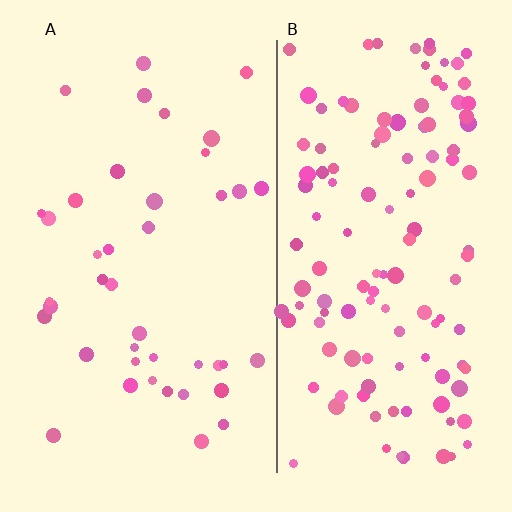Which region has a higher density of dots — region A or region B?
B (the right).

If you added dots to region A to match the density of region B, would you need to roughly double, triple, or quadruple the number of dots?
Approximately triple.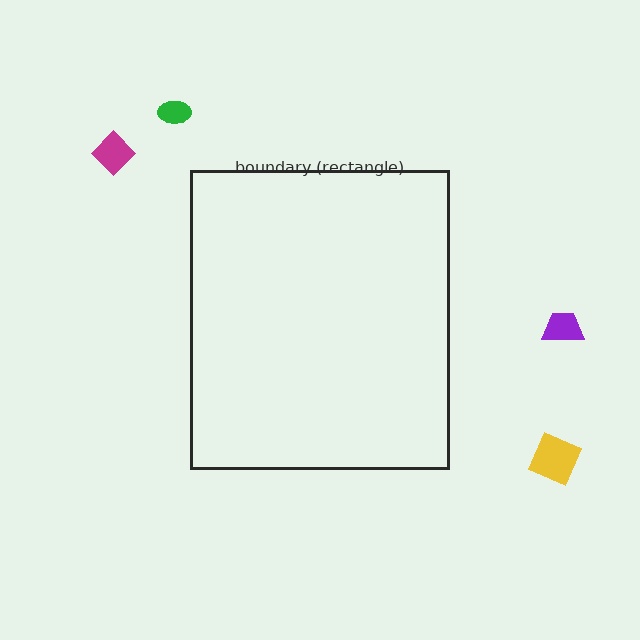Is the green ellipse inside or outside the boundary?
Outside.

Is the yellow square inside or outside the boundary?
Outside.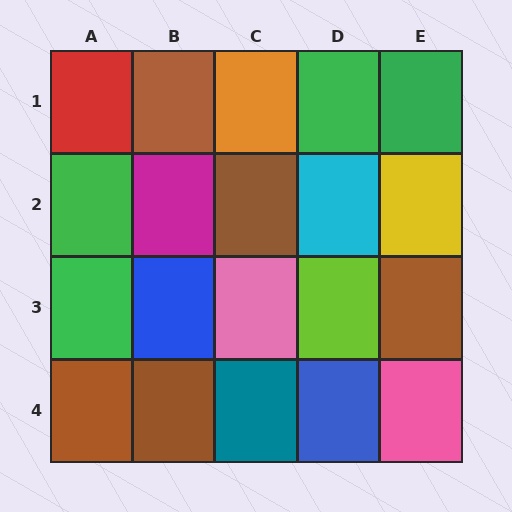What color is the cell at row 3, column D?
Lime.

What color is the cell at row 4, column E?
Pink.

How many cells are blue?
2 cells are blue.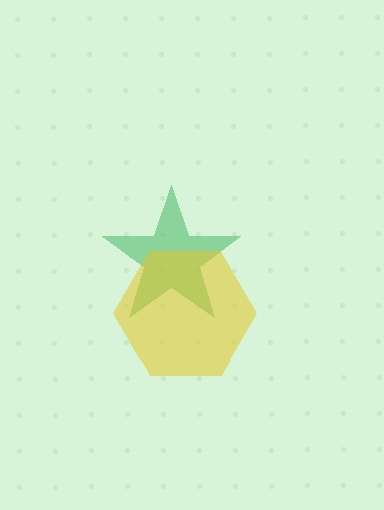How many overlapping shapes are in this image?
There are 2 overlapping shapes in the image.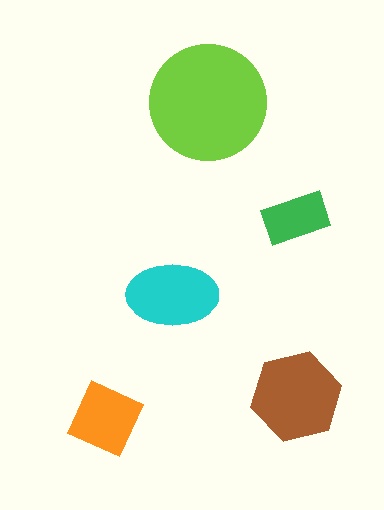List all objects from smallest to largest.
The green rectangle, the orange diamond, the cyan ellipse, the brown hexagon, the lime circle.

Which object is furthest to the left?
The orange diamond is leftmost.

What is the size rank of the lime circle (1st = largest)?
1st.